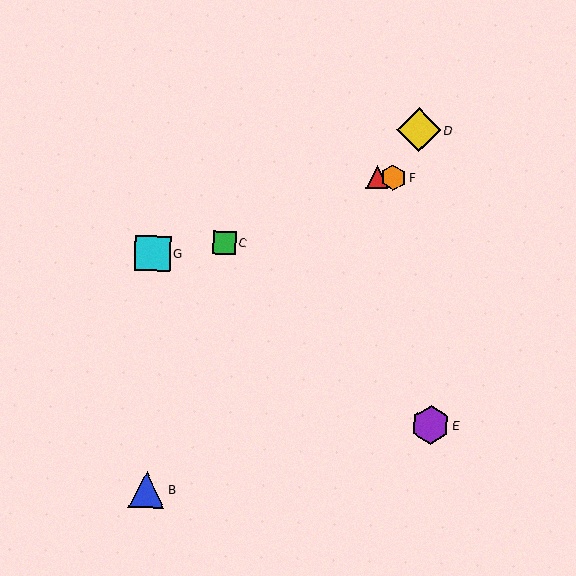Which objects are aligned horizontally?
Objects A, F are aligned horizontally.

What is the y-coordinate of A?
Object A is at y≈177.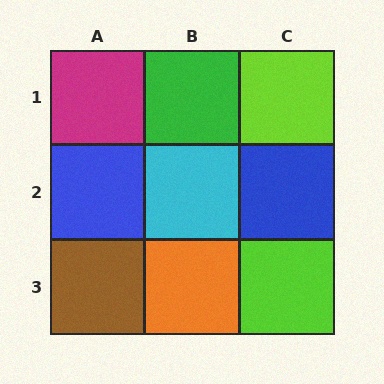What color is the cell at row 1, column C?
Lime.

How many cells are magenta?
1 cell is magenta.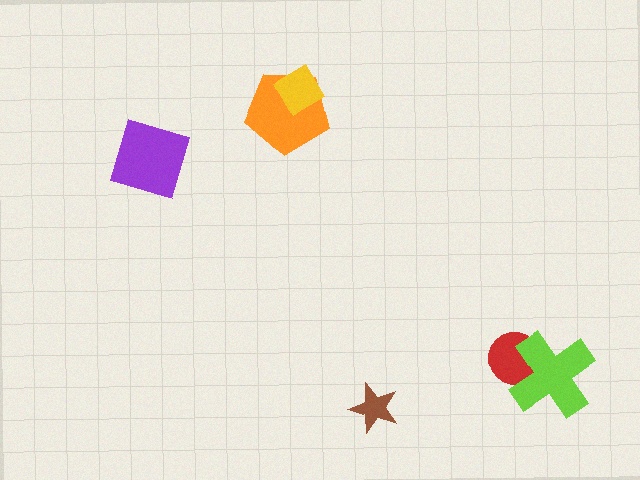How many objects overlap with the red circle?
1 object overlaps with the red circle.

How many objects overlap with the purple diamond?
0 objects overlap with the purple diamond.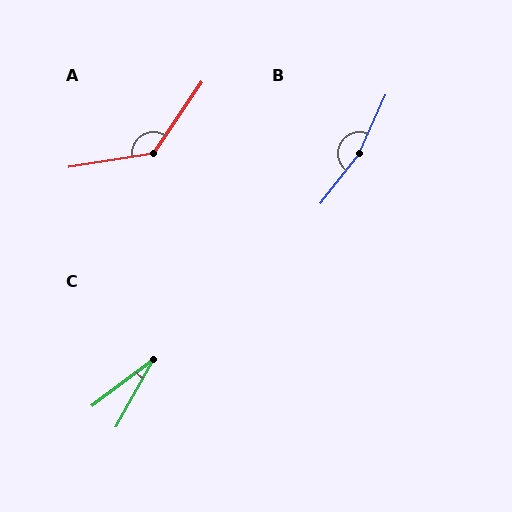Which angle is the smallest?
C, at approximately 24 degrees.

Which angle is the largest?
B, at approximately 167 degrees.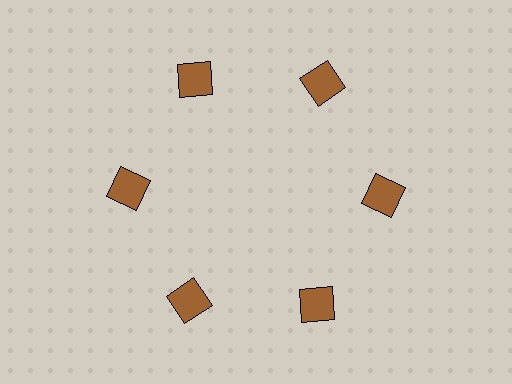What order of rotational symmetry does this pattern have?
This pattern has 6-fold rotational symmetry.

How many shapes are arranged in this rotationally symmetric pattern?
There are 6 shapes, arranged in 6 groups of 1.